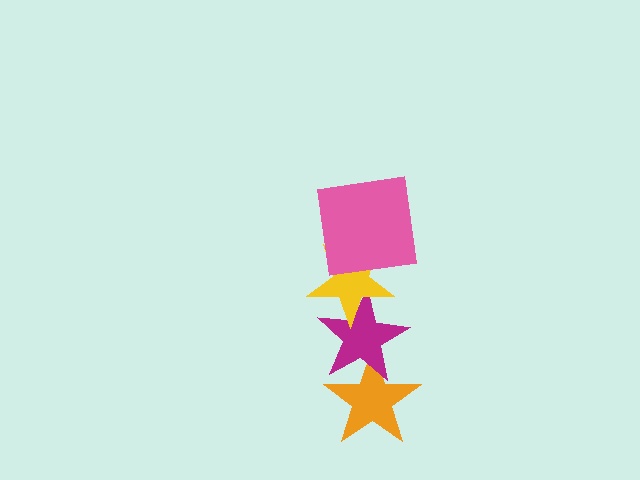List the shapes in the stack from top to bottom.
From top to bottom: the pink square, the yellow star, the magenta star, the orange star.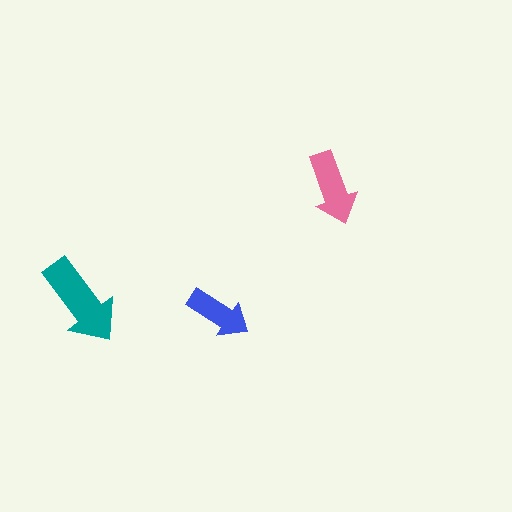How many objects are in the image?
There are 3 objects in the image.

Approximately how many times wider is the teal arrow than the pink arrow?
About 1.5 times wider.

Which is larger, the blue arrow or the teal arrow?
The teal one.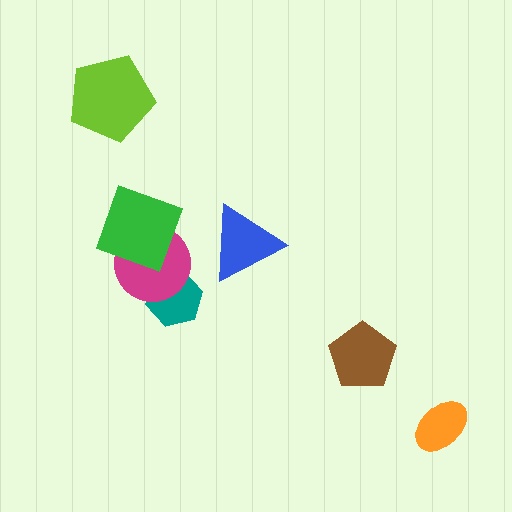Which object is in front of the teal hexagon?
The magenta circle is in front of the teal hexagon.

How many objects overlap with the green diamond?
1 object overlaps with the green diamond.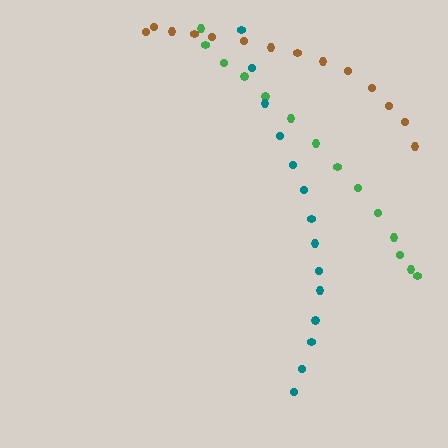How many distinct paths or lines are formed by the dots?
There are 3 distinct paths.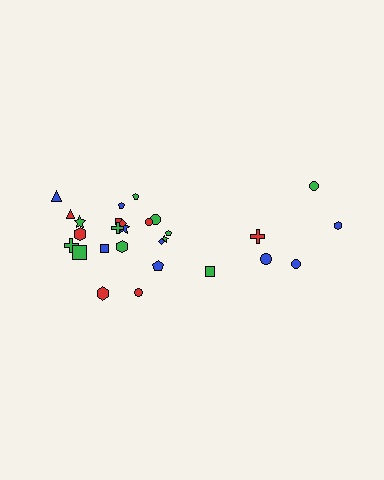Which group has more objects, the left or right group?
The left group.